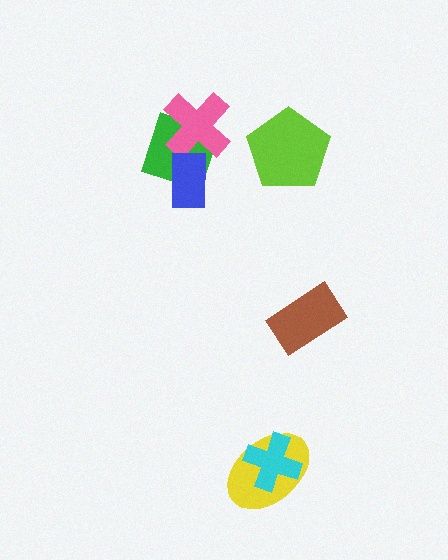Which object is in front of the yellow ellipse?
The cyan cross is in front of the yellow ellipse.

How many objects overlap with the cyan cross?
1 object overlaps with the cyan cross.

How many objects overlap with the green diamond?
2 objects overlap with the green diamond.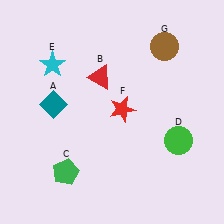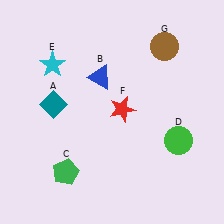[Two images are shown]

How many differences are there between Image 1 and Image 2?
There is 1 difference between the two images.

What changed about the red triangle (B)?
In Image 1, B is red. In Image 2, it changed to blue.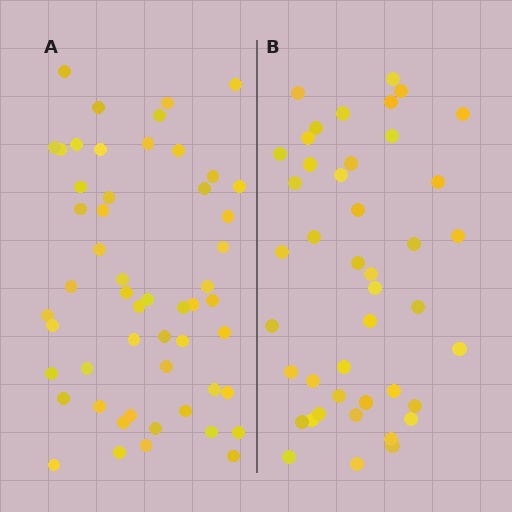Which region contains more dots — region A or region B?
Region A (the left region) has more dots.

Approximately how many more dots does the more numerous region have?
Region A has roughly 10 or so more dots than region B.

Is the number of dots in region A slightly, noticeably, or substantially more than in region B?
Region A has only slightly more — the two regions are fairly close. The ratio is roughly 1.2 to 1.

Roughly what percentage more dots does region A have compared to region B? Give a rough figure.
About 25% more.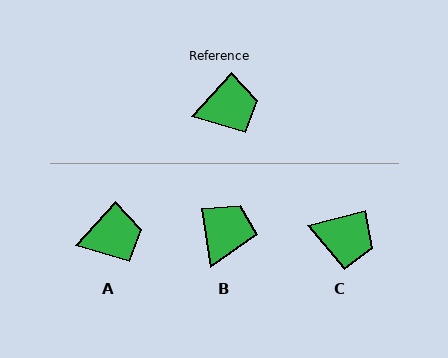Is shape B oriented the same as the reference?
No, it is off by about 51 degrees.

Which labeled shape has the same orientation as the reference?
A.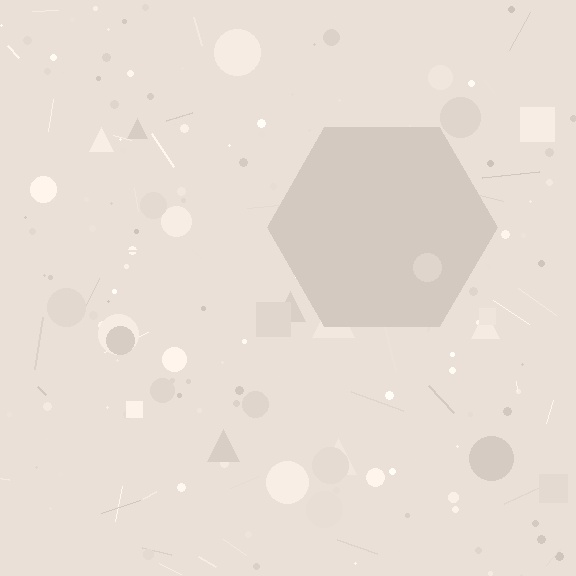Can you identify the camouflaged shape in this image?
The camouflaged shape is a hexagon.